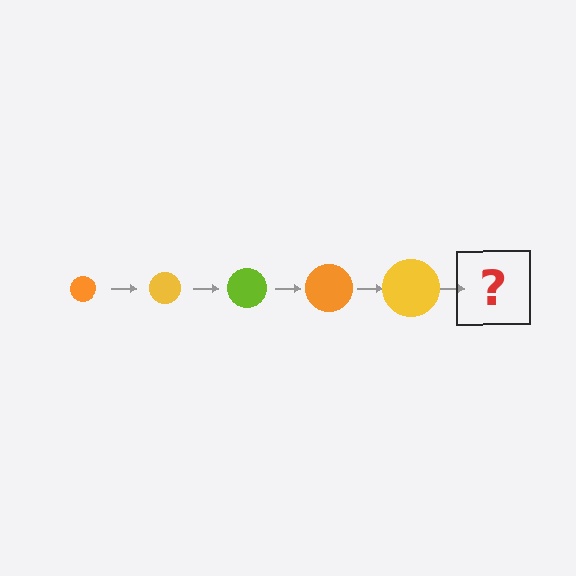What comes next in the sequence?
The next element should be a lime circle, larger than the previous one.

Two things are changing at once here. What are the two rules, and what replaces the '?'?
The two rules are that the circle grows larger each step and the color cycles through orange, yellow, and lime. The '?' should be a lime circle, larger than the previous one.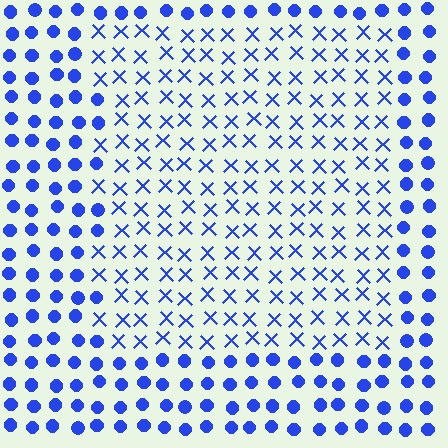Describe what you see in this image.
The image is filled with small blue elements arranged in a uniform grid. A rectangle-shaped region contains X marks, while the surrounding area contains circles. The boundary is defined purely by the change in element shape.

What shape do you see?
I see a rectangle.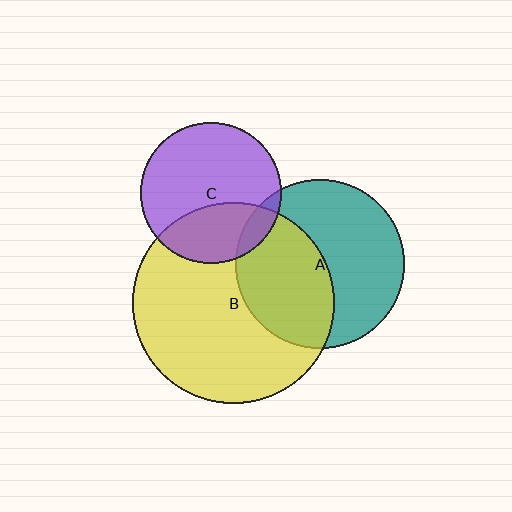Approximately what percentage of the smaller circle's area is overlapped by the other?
Approximately 45%.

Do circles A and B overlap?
Yes.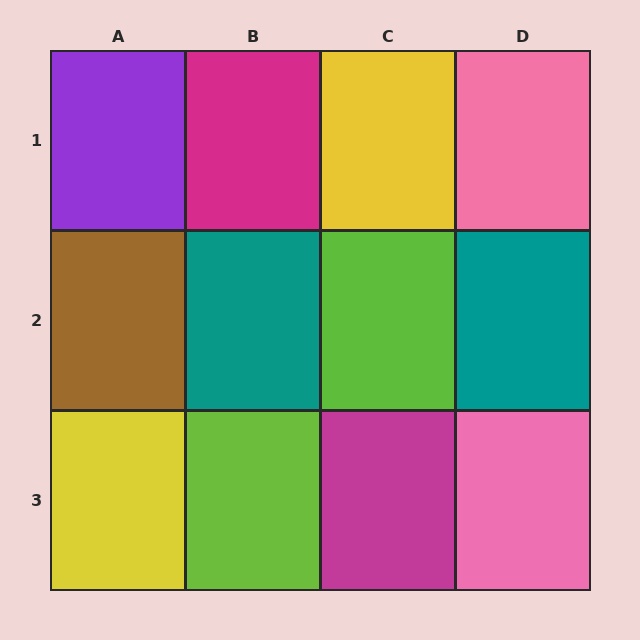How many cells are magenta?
2 cells are magenta.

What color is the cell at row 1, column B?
Magenta.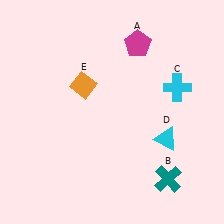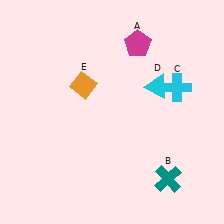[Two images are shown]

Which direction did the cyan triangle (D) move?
The cyan triangle (D) moved up.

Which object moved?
The cyan triangle (D) moved up.